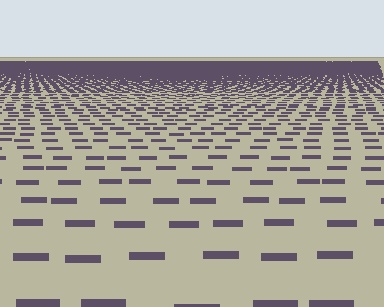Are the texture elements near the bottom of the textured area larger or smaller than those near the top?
Larger. Near the bottom, elements are closer to the viewer and appear at a bigger on-screen size.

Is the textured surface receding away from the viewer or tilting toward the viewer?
The surface is receding away from the viewer. Texture elements get smaller and denser toward the top.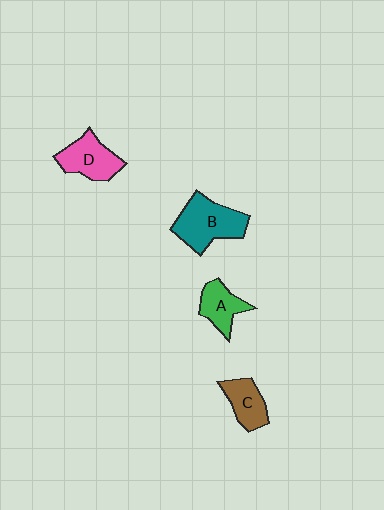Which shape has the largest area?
Shape B (teal).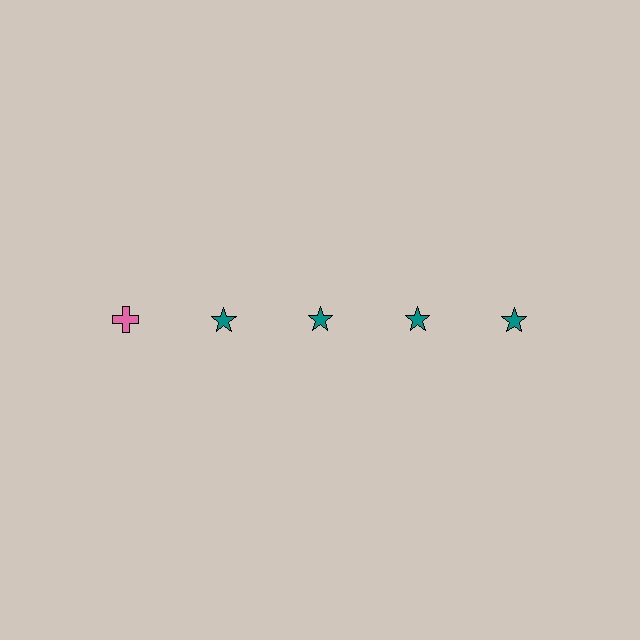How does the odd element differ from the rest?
It differs in both color (pink instead of teal) and shape (cross instead of star).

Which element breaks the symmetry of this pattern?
The pink cross in the top row, leftmost column breaks the symmetry. All other shapes are teal stars.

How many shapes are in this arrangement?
There are 5 shapes arranged in a grid pattern.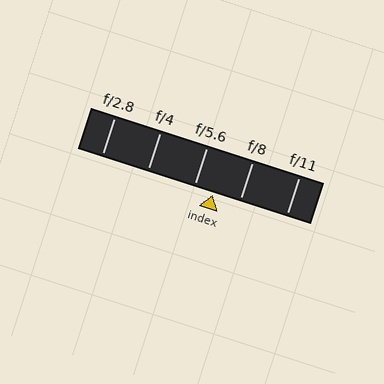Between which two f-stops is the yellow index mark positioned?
The index mark is between f/5.6 and f/8.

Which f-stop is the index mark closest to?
The index mark is closest to f/5.6.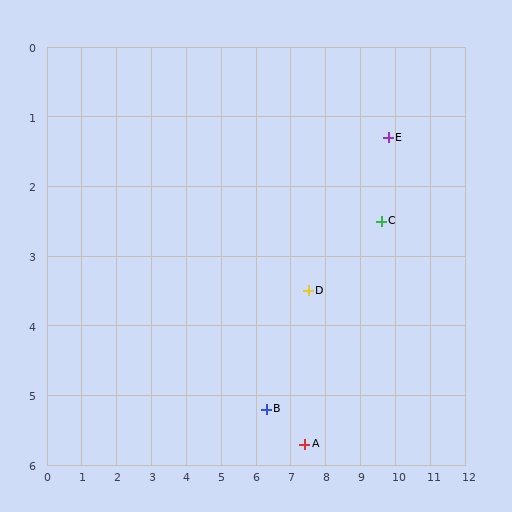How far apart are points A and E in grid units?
Points A and E are about 5.0 grid units apart.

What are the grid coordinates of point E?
Point E is at approximately (9.8, 1.3).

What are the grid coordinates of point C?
Point C is at approximately (9.6, 2.5).